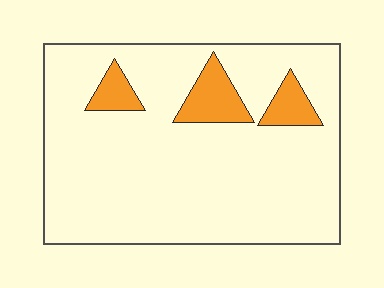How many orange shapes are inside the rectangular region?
3.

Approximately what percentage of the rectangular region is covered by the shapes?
Approximately 10%.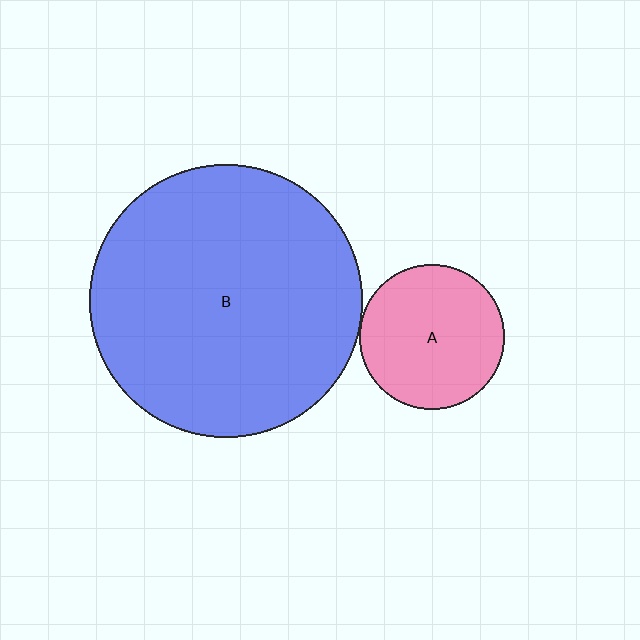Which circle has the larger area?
Circle B (blue).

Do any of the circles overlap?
No, none of the circles overlap.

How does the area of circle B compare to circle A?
Approximately 3.5 times.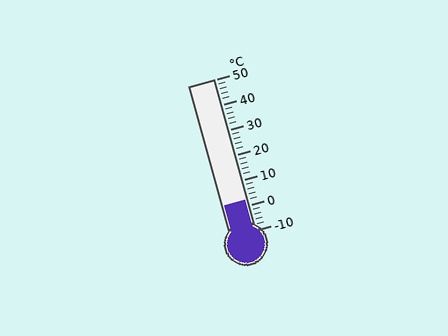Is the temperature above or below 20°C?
The temperature is below 20°C.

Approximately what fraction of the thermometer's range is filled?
The thermometer is filled to approximately 20% of its range.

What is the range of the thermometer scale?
The thermometer scale ranges from -10°C to 50°C.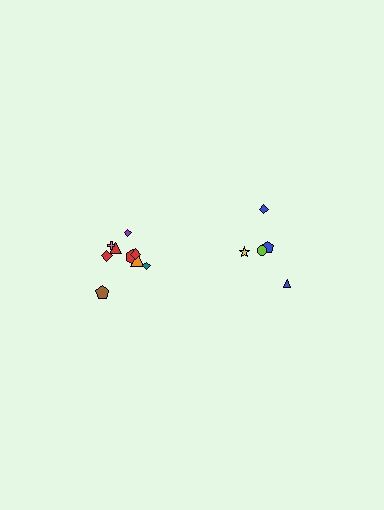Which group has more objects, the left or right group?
The left group.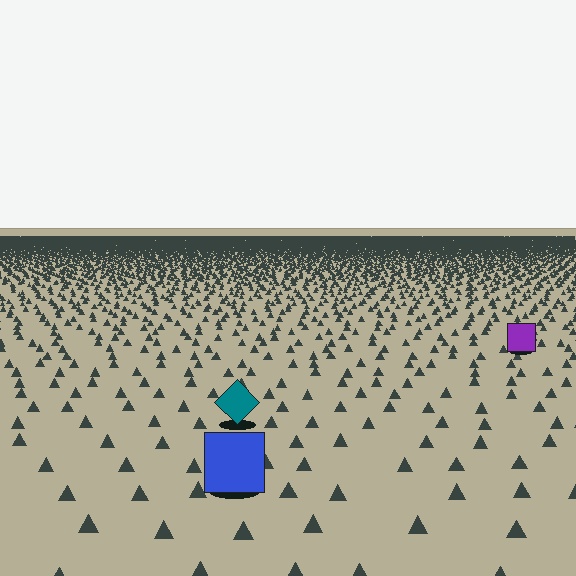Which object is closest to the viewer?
The blue square is closest. The texture marks near it are larger and more spread out.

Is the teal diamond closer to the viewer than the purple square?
Yes. The teal diamond is closer — you can tell from the texture gradient: the ground texture is coarser near it.